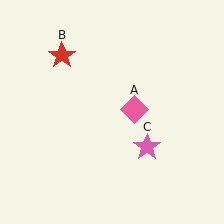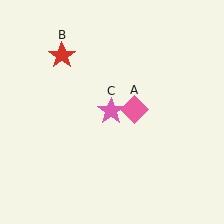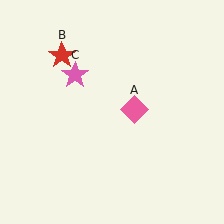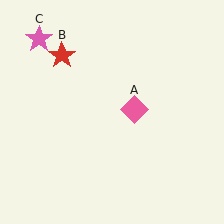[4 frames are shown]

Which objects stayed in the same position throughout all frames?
Pink diamond (object A) and red star (object B) remained stationary.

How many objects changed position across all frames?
1 object changed position: pink star (object C).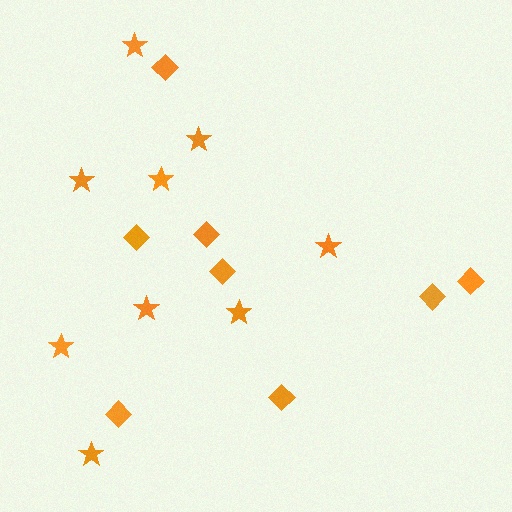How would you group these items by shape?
There are 2 groups: one group of diamonds (8) and one group of stars (9).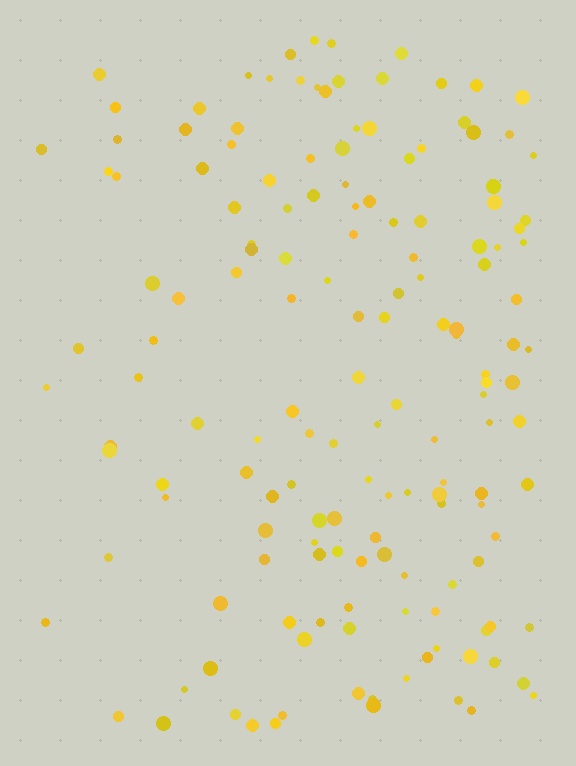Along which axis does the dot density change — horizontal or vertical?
Horizontal.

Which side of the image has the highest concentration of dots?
The right.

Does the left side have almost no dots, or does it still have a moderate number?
Still a moderate number, just noticeably fewer than the right.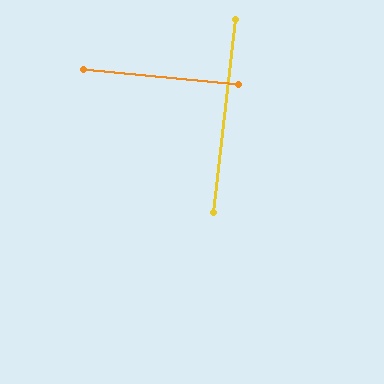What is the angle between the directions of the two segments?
Approximately 89 degrees.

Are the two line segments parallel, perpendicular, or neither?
Perpendicular — they meet at approximately 89°.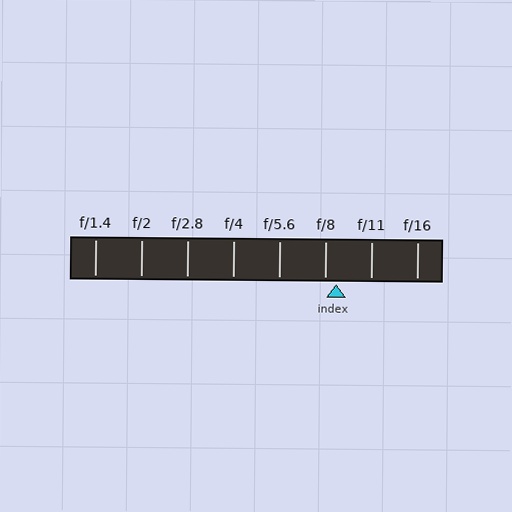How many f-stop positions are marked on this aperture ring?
There are 8 f-stop positions marked.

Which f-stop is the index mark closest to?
The index mark is closest to f/8.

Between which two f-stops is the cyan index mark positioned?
The index mark is between f/8 and f/11.